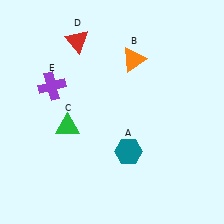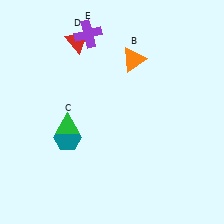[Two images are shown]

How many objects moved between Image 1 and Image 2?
2 objects moved between the two images.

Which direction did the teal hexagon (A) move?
The teal hexagon (A) moved left.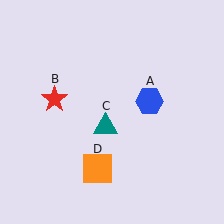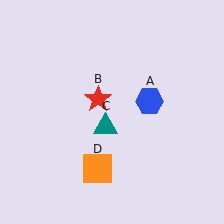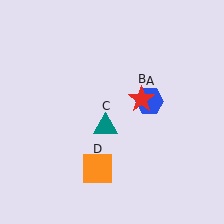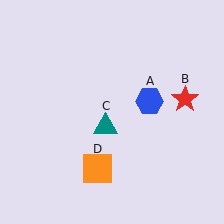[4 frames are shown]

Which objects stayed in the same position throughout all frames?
Blue hexagon (object A) and teal triangle (object C) and orange square (object D) remained stationary.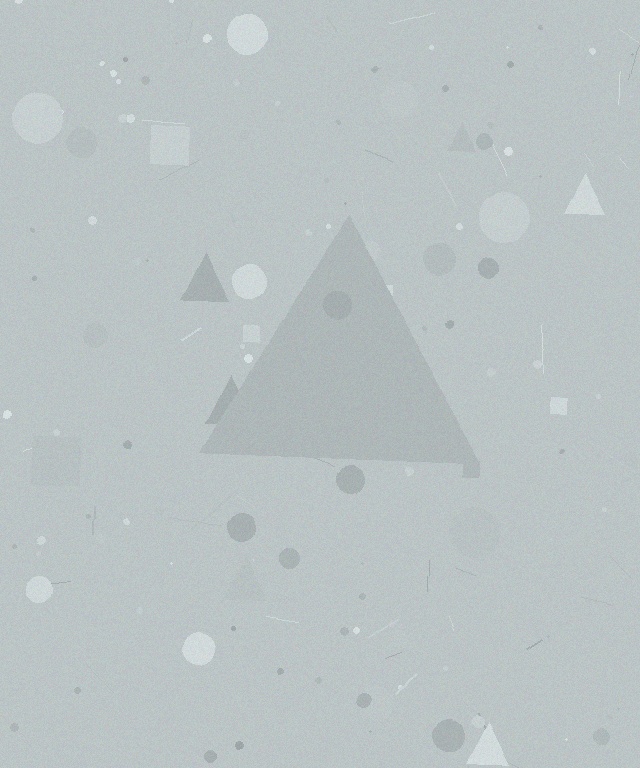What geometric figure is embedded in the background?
A triangle is embedded in the background.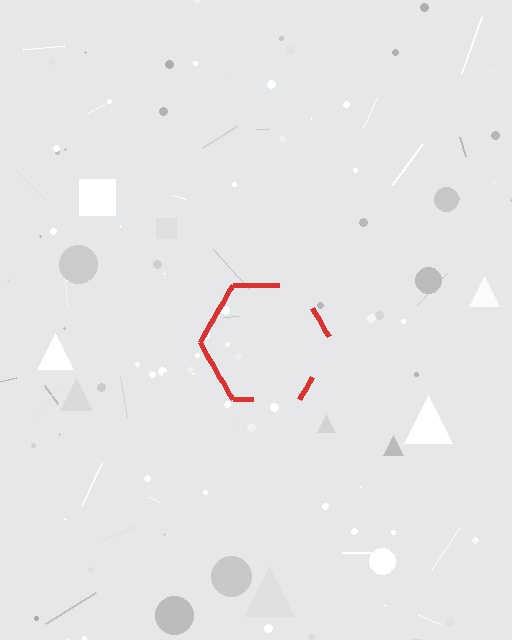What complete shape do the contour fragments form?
The contour fragments form a hexagon.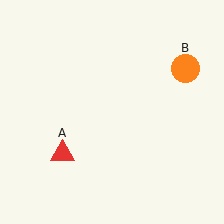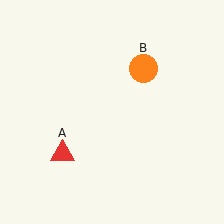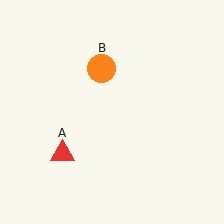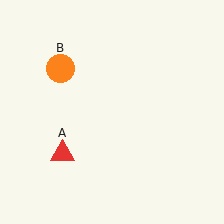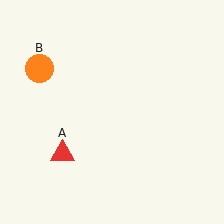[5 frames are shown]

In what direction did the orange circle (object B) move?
The orange circle (object B) moved left.